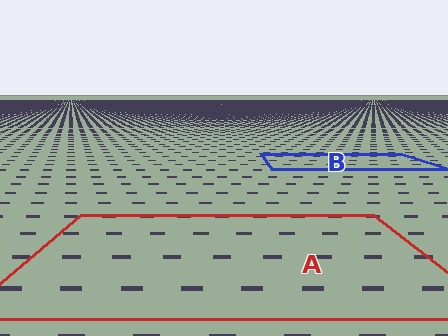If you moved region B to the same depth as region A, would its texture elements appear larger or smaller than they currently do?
They would appear larger. At a closer depth, the same texture elements are projected at a bigger on-screen size.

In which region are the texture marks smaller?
The texture marks are smaller in region B, because it is farther away.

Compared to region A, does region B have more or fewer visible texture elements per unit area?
Region B has more texture elements per unit area — they are packed more densely because it is farther away.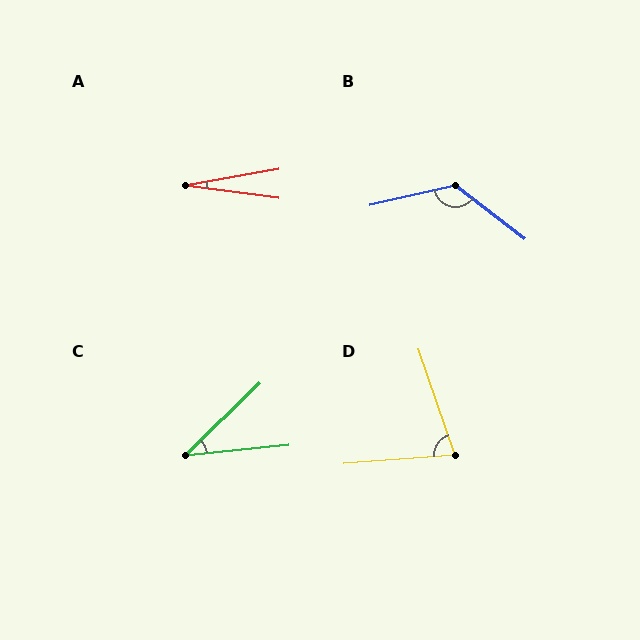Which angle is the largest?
B, at approximately 130 degrees.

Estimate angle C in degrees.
Approximately 38 degrees.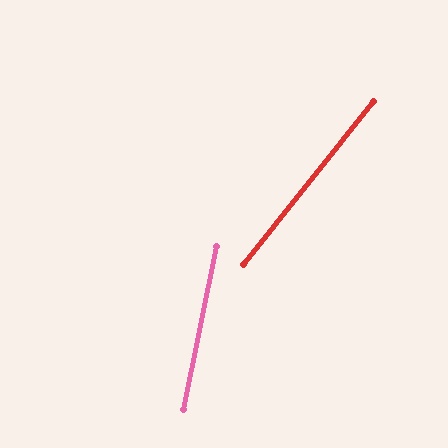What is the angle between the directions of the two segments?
Approximately 27 degrees.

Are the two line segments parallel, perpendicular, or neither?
Neither parallel nor perpendicular — they differ by about 27°.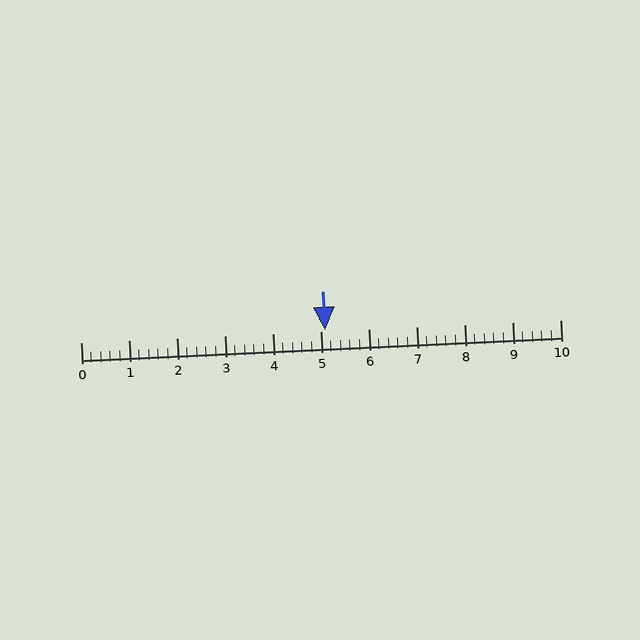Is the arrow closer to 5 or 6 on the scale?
The arrow is closer to 5.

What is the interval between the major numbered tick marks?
The major tick marks are spaced 1 units apart.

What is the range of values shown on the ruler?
The ruler shows values from 0 to 10.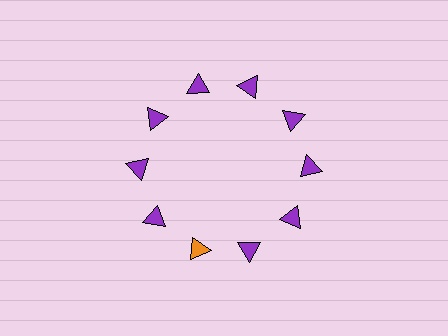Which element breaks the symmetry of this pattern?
The orange triangle at roughly the 7 o'clock position breaks the symmetry. All other shapes are purple triangles.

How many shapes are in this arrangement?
There are 10 shapes arranged in a ring pattern.